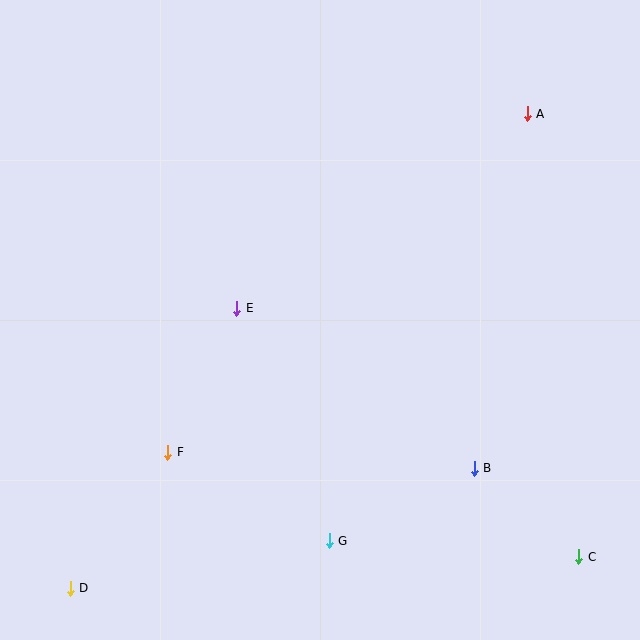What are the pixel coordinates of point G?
Point G is at (329, 541).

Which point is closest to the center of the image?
Point E at (237, 308) is closest to the center.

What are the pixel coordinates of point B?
Point B is at (474, 468).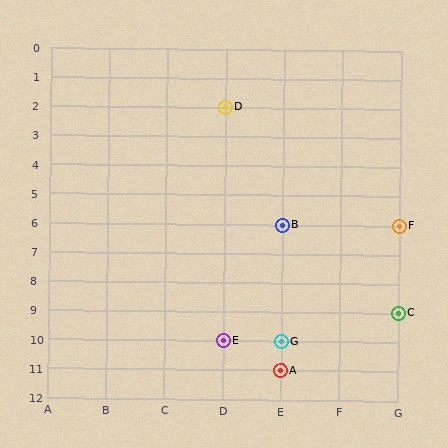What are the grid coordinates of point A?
Point A is at grid coordinates (E, 11).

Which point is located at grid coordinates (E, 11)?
Point A is at (E, 11).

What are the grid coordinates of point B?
Point B is at grid coordinates (E, 6).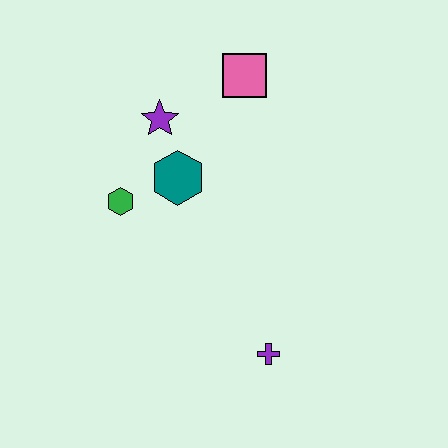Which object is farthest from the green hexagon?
The purple cross is farthest from the green hexagon.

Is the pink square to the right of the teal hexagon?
Yes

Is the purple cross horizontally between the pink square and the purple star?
No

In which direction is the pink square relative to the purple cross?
The pink square is above the purple cross.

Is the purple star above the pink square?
No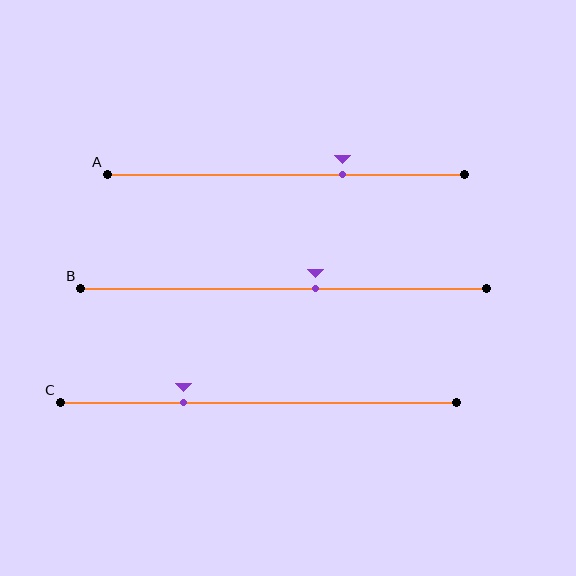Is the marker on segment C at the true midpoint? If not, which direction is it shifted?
No, the marker on segment C is shifted to the left by about 19% of the segment length.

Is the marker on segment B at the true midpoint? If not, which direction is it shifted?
No, the marker on segment B is shifted to the right by about 8% of the segment length.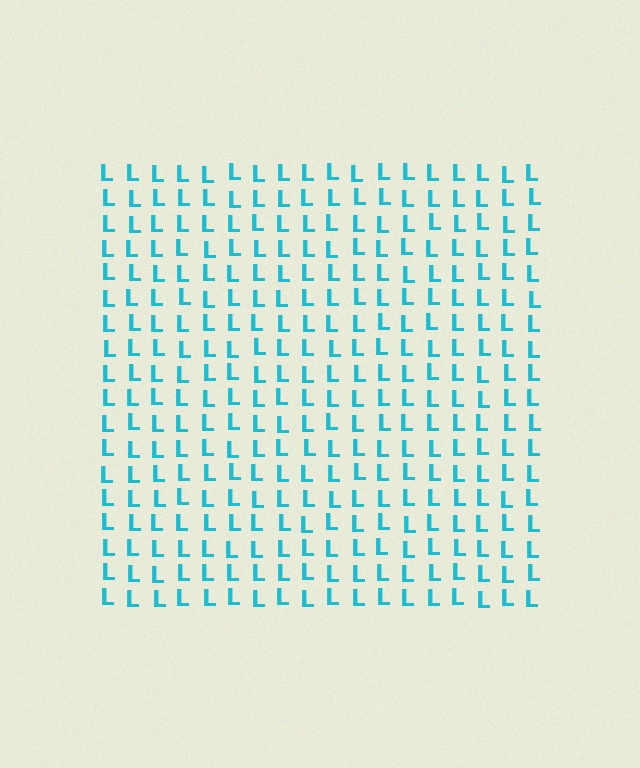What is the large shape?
The large shape is a square.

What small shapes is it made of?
It is made of small letter L's.